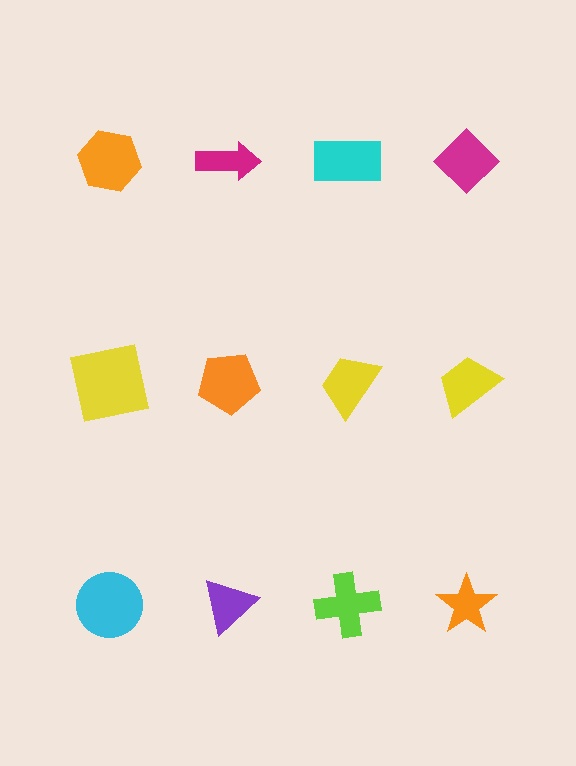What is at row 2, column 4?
A yellow trapezoid.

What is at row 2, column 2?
An orange pentagon.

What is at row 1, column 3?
A cyan rectangle.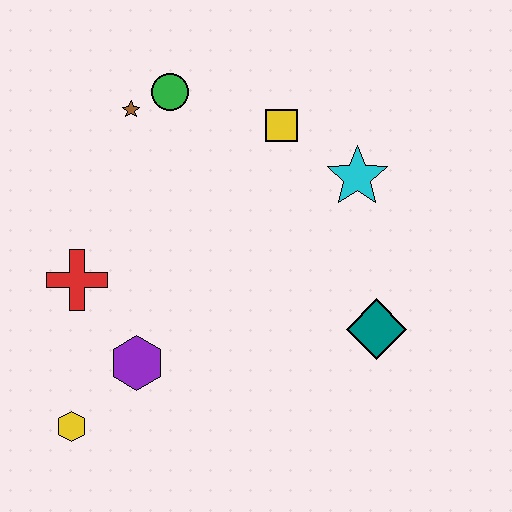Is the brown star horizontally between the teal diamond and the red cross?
Yes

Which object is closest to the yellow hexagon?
The purple hexagon is closest to the yellow hexagon.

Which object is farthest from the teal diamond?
The brown star is farthest from the teal diamond.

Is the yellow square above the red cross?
Yes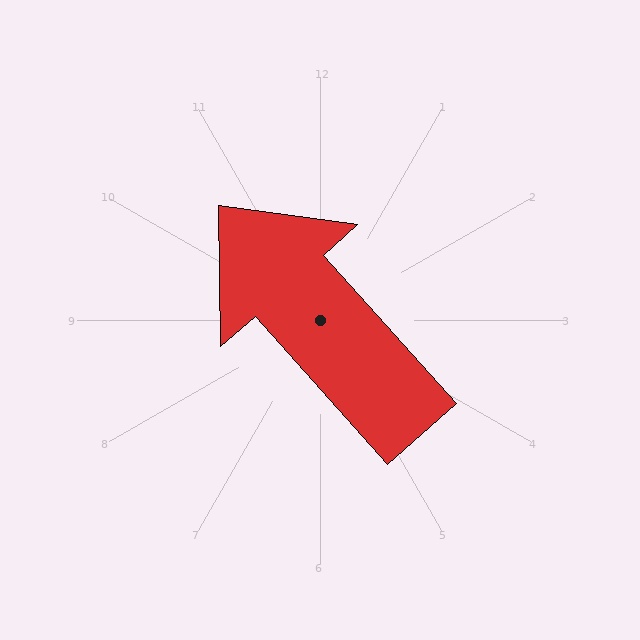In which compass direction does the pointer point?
Northwest.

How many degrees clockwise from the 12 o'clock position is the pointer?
Approximately 318 degrees.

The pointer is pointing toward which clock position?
Roughly 11 o'clock.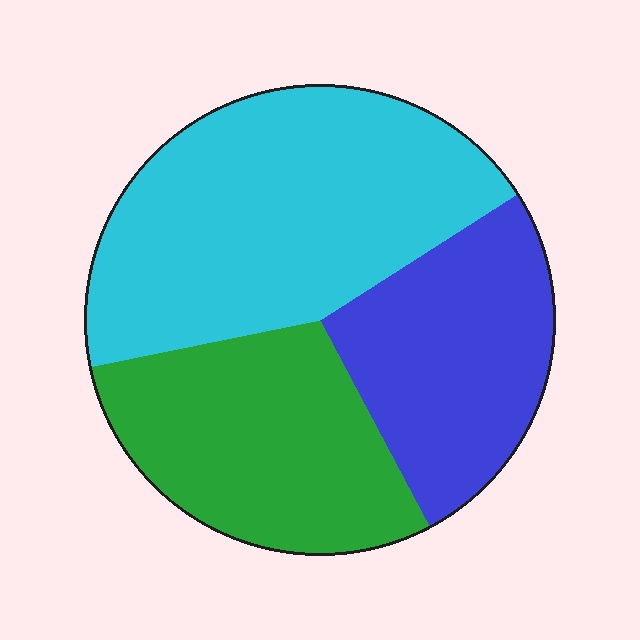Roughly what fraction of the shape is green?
Green takes up about one third (1/3) of the shape.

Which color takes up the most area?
Cyan, at roughly 45%.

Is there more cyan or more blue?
Cyan.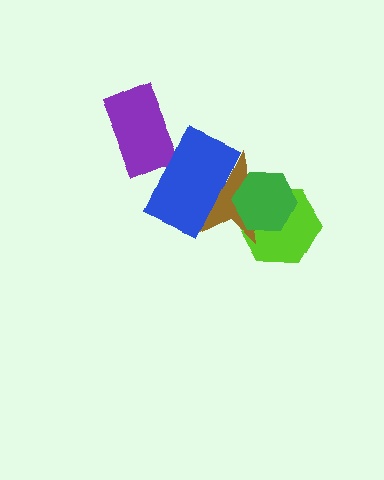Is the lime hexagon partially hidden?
Yes, it is partially covered by another shape.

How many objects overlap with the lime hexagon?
2 objects overlap with the lime hexagon.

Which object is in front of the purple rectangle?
The blue rectangle is in front of the purple rectangle.